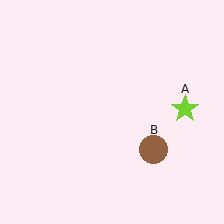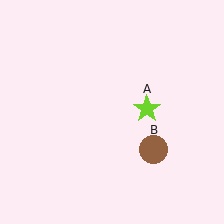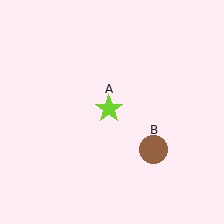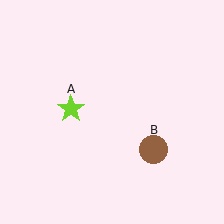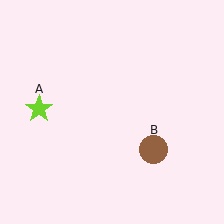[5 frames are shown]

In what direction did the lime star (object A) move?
The lime star (object A) moved left.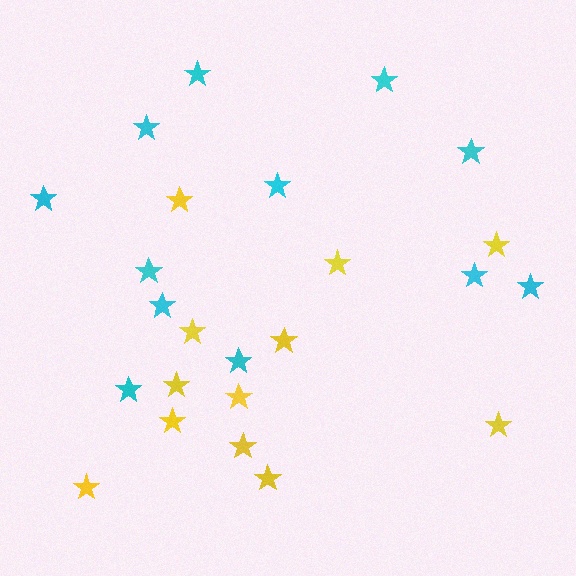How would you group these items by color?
There are 2 groups: one group of cyan stars (12) and one group of yellow stars (12).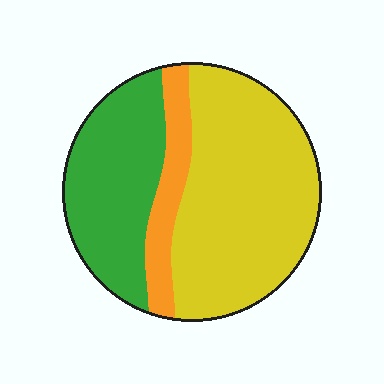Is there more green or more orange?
Green.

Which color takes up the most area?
Yellow, at roughly 55%.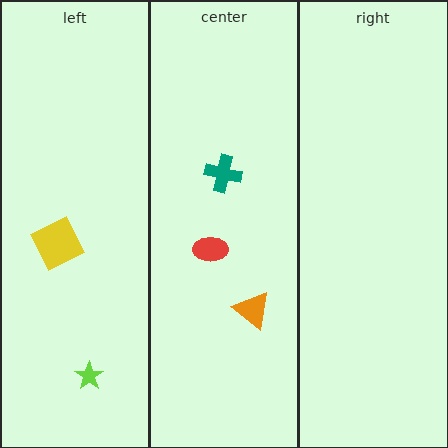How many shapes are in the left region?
2.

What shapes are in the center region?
The orange triangle, the teal cross, the red ellipse.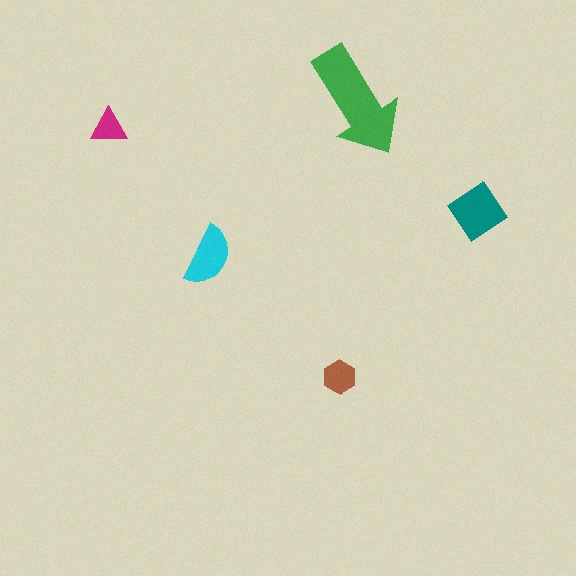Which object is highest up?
The green arrow is topmost.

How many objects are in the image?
There are 5 objects in the image.